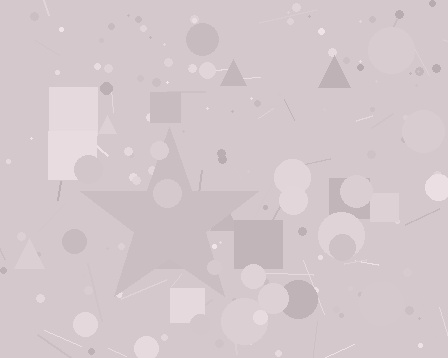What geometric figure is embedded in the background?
A star is embedded in the background.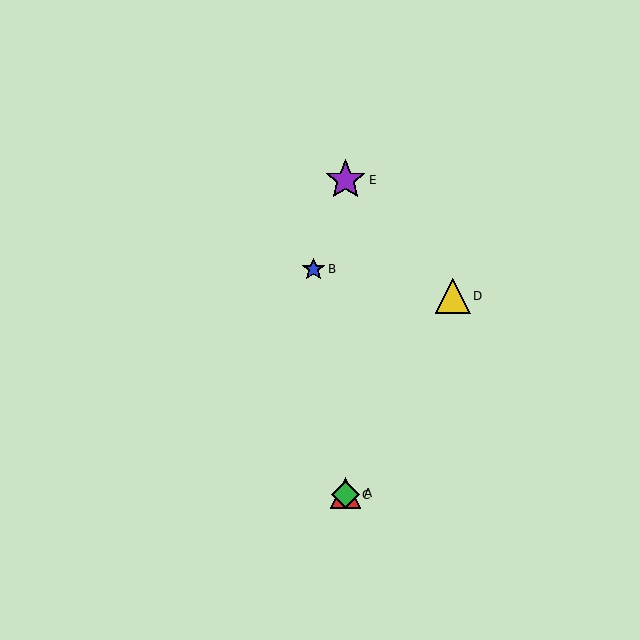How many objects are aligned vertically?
3 objects (A, C, E) are aligned vertically.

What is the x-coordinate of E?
Object E is at x≈345.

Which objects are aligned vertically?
Objects A, C, E are aligned vertically.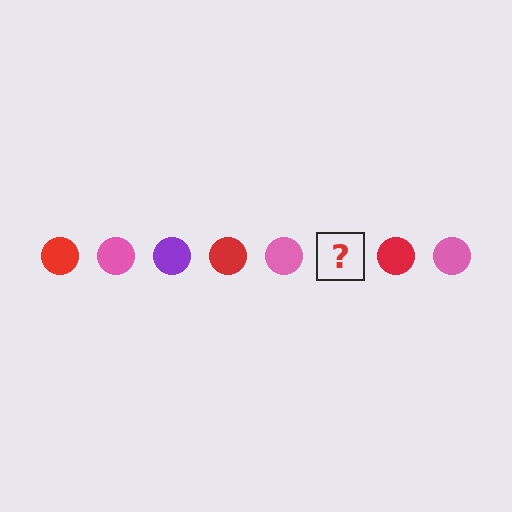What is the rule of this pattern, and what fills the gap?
The rule is that the pattern cycles through red, pink, purple circles. The gap should be filled with a purple circle.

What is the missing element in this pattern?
The missing element is a purple circle.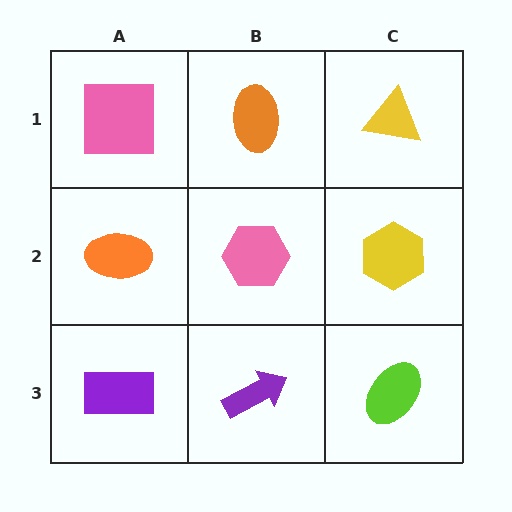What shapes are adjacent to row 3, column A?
An orange ellipse (row 2, column A), a purple arrow (row 3, column B).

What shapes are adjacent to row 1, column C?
A yellow hexagon (row 2, column C), an orange ellipse (row 1, column B).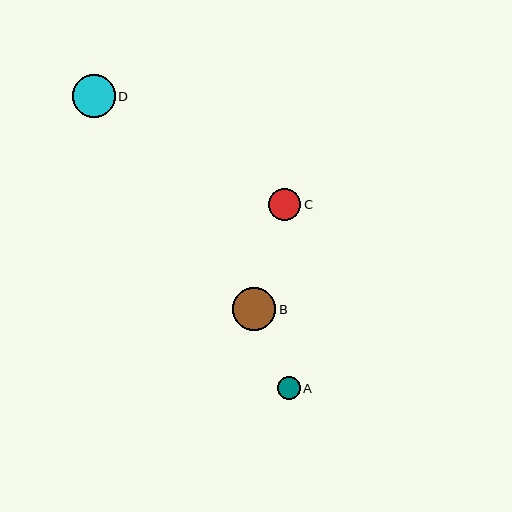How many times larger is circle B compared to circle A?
Circle B is approximately 1.9 times the size of circle A.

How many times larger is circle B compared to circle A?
Circle B is approximately 1.9 times the size of circle A.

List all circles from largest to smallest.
From largest to smallest: B, D, C, A.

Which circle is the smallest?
Circle A is the smallest with a size of approximately 23 pixels.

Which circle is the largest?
Circle B is the largest with a size of approximately 43 pixels.